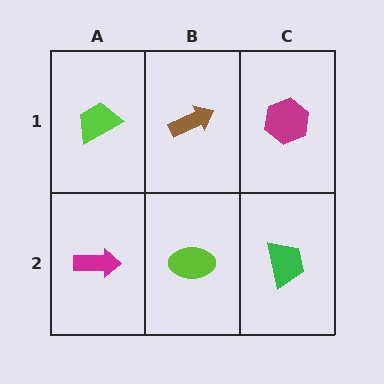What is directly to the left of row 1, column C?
A brown arrow.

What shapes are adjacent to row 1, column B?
A lime ellipse (row 2, column B), a lime trapezoid (row 1, column A), a magenta hexagon (row 1, column C).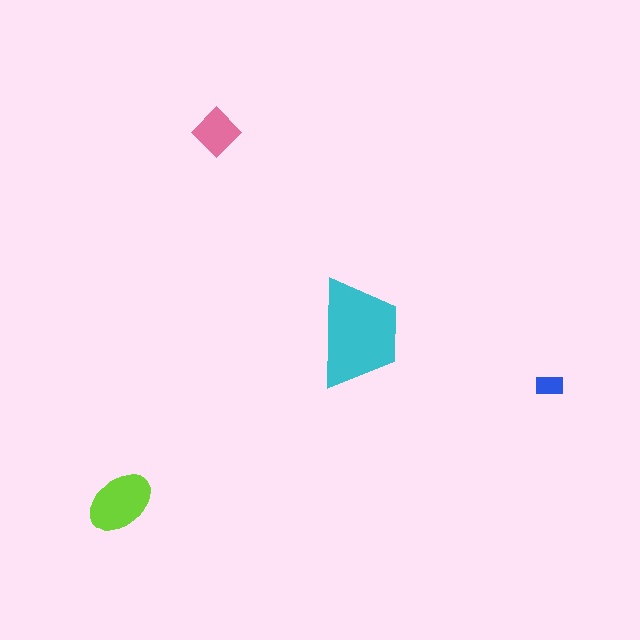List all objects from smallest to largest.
The blue rectangle, the pink diamond, the lime ellipse, the cyan trapezoid.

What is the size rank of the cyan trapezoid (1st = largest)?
1st.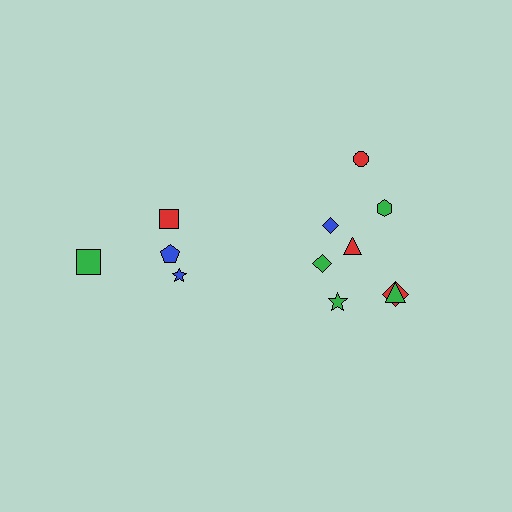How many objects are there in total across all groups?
There are 12 objects.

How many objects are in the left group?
There are 4 objects.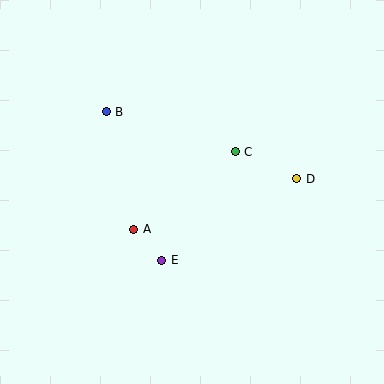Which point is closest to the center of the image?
Point C at (235, 152) is closest to the center.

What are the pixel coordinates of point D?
Point D is at (297, 179).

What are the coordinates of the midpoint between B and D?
The midpoint between B and D is at (201, 145).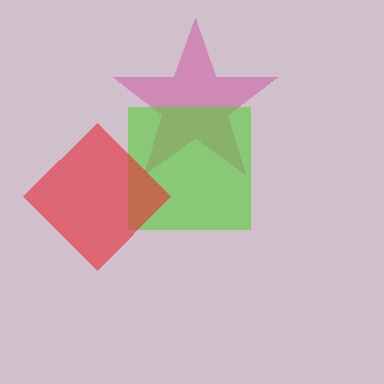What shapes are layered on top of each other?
The layered shapes are: a magenta star, a lime square, a red diamond.